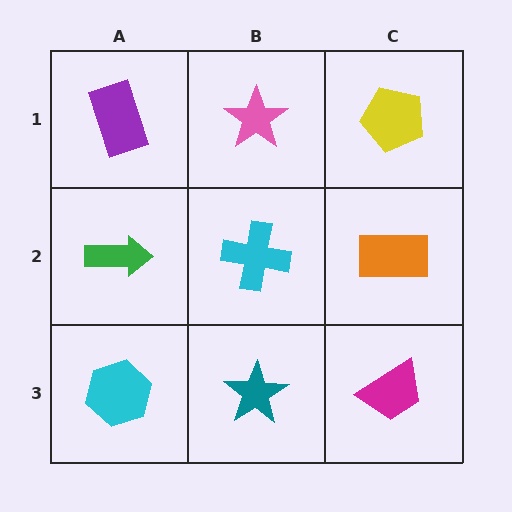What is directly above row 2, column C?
A yellow pentagon.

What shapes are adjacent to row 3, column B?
A cyan cross (row 2, column B), a cyan hexagon (row 3, column A), a magenta trapezoid (row 3, column C).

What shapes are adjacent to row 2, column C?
A yellow pentagon (row 1, column C), a magenta trapezoid (row 3, column C), a cyan cross (row 2, column B).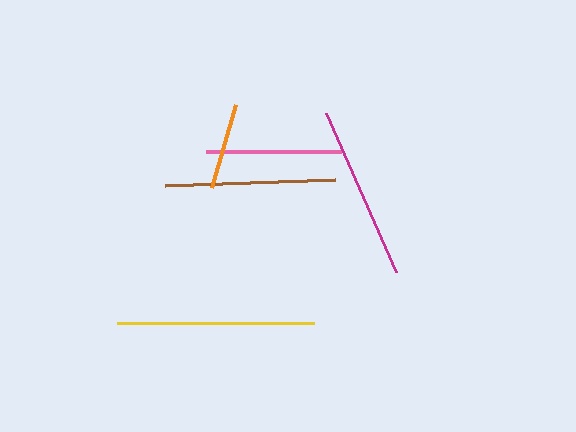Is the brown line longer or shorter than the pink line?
The brown line is longer than the pink line.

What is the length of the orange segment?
The orange segment is approximately 86 pixels long.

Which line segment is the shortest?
The orange line is the shortest at approximately 86 pixels.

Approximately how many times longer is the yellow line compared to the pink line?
The yellow line is approximately 1.5 times the length of the pink line.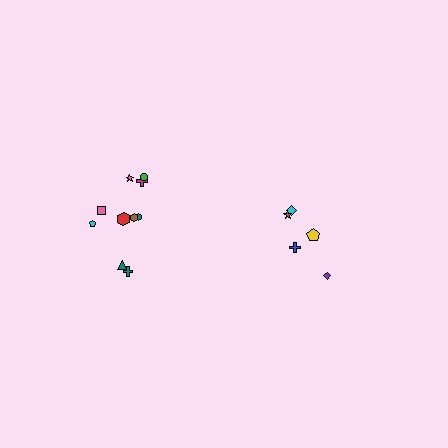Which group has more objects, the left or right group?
The left group.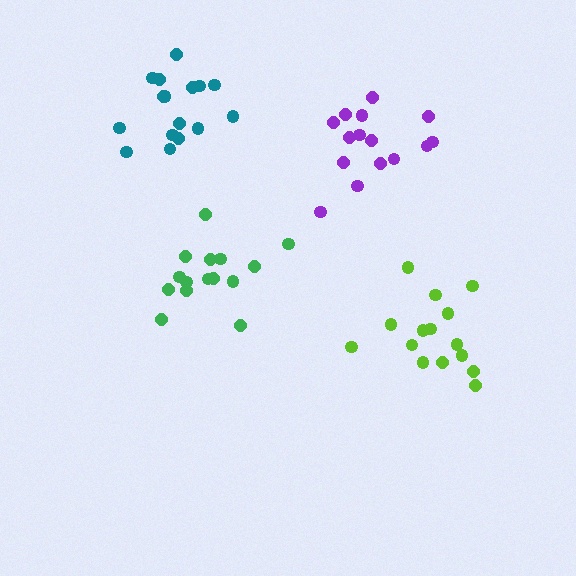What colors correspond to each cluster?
The clusters are colored: green, purple, teal, lime.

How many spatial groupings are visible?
There are 4 spatial groupings.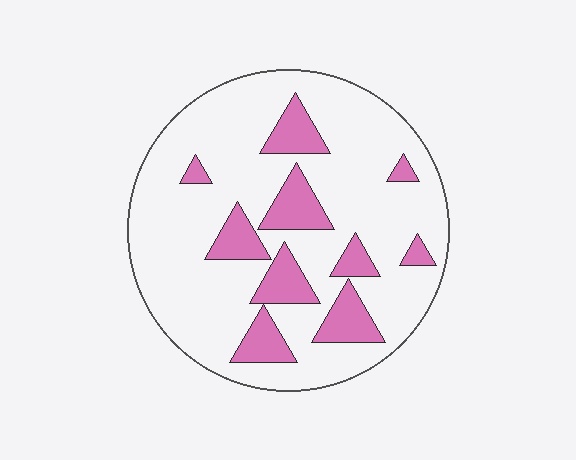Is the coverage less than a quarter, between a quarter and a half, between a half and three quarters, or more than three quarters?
Less than a quarter.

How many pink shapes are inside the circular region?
10.